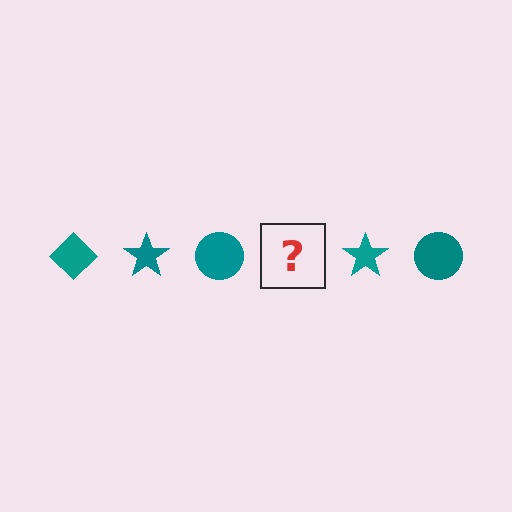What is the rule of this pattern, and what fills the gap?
The rule is that the pattern cycles through diamond, star, circle shapes in teal. The gap should be filled with a teal diamond.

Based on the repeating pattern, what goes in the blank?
The blank should be a teal diamond.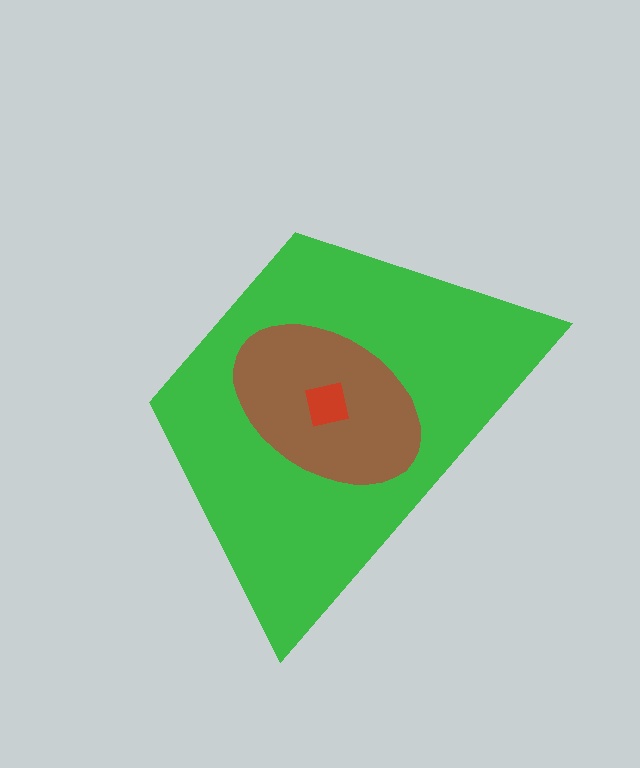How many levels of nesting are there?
3.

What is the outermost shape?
The green trapezoid.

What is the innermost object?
The red square.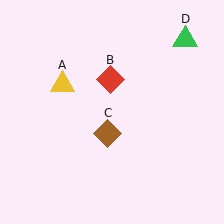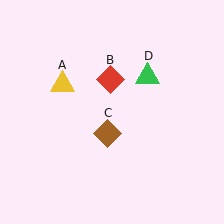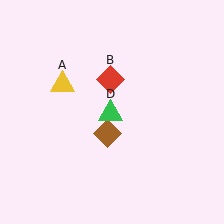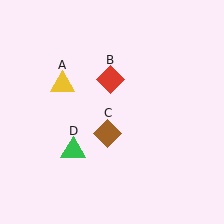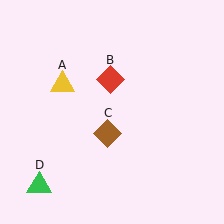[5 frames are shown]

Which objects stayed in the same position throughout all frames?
Yellow triangle (object A) and red diamond (object B) and brown diamond (object C) remained stationary.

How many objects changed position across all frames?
1 object changed position: green triangle (object D).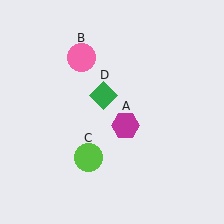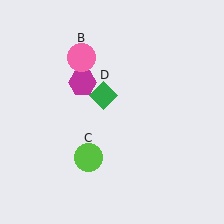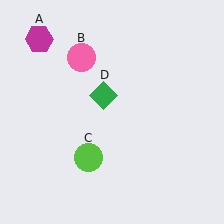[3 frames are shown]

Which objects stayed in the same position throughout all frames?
Pink circle (object B) and lime circle (object C) and green diamond (object D) remained stationary.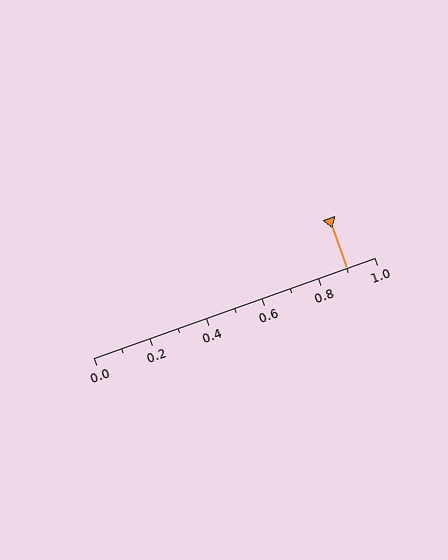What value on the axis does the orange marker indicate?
The marker indicates approximately 0.9.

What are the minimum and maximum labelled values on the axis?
The axis runs from 0.0 to 1.0.